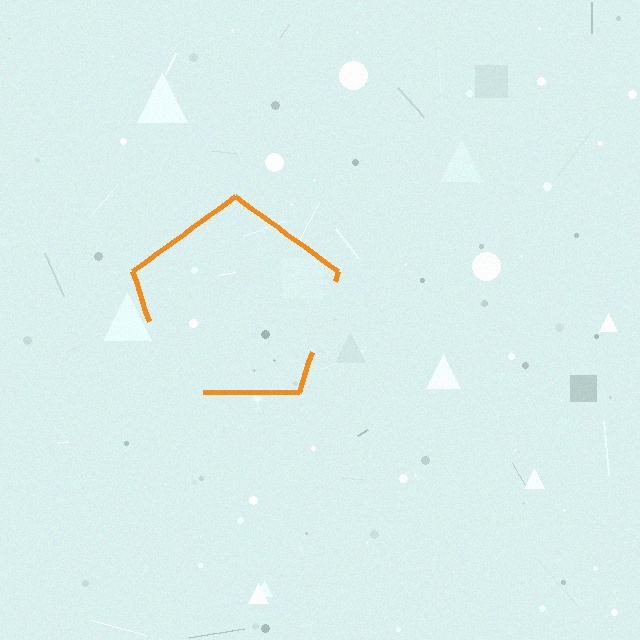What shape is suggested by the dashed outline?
The dashed outline suggests a pentagon.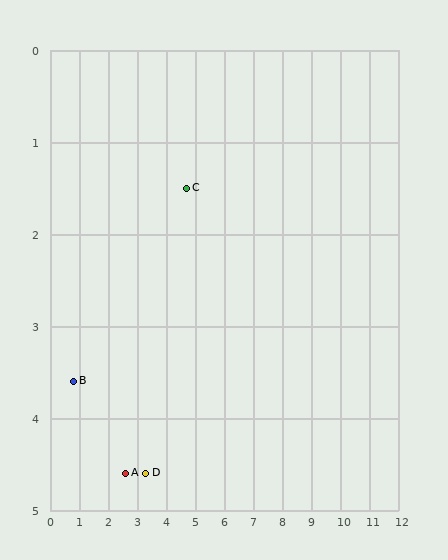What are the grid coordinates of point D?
Point D is at approximately (3.3, 4.6).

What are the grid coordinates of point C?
Point C is at approximately (4.7, 1.5).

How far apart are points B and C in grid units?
Points B and C are about 4.4 grid units apart.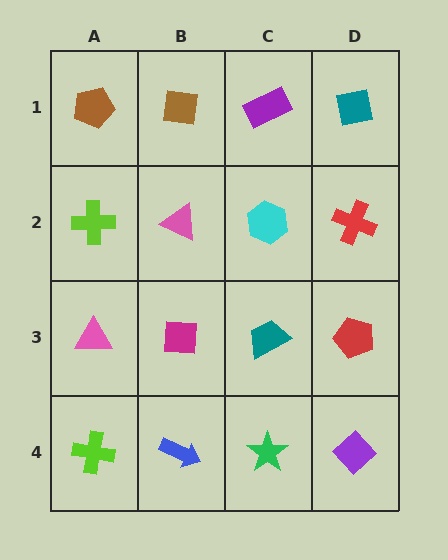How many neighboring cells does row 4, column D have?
2.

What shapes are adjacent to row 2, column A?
A brown pentagon (row 1, column A), a pink triangle (row 3, column A), a pink triangle (row 2, column B).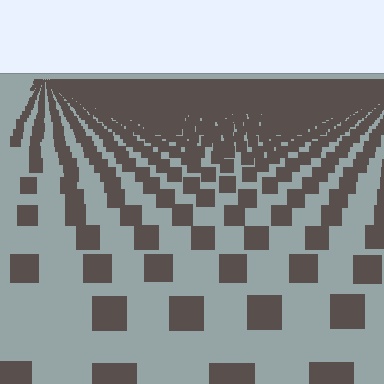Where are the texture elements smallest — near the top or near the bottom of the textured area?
Near the top.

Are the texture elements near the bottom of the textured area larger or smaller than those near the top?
Larger. Near the bottom, elements are closer to the viewer and appear at a bigger on-screen size.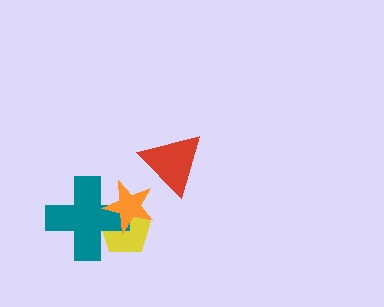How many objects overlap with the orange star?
2 objects overlap with the orange star.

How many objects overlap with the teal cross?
2 objects overlap with the teal cross.